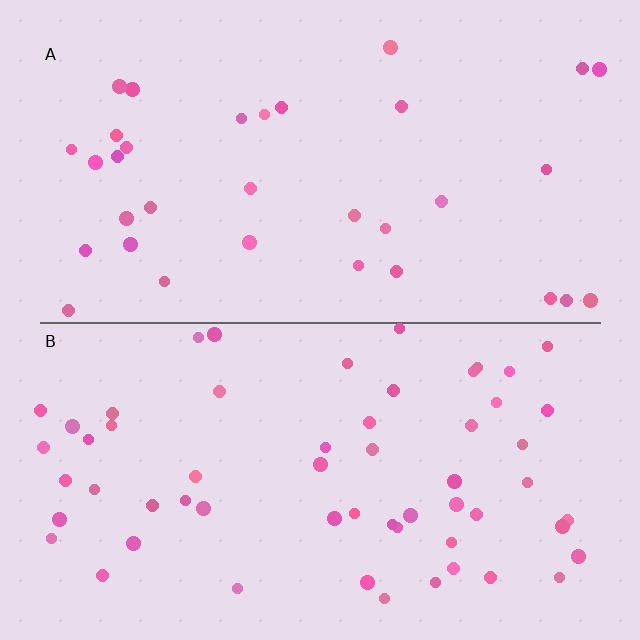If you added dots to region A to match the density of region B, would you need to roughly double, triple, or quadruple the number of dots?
Approximately double.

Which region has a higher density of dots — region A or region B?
B (the bottom).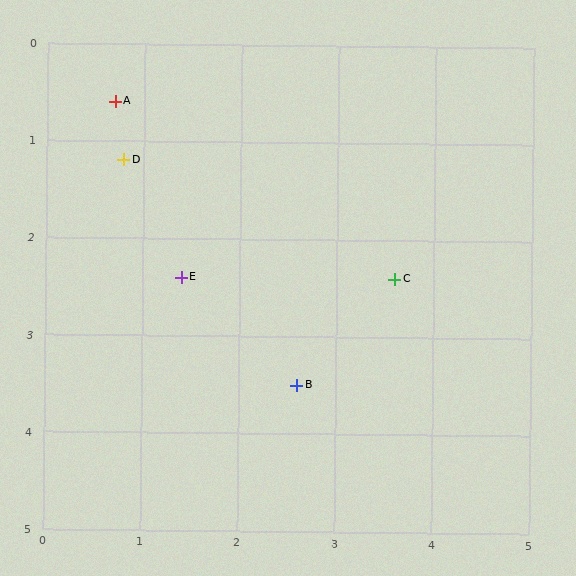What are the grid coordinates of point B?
Point B is at approximately (2.6, 3.5).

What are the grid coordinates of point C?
Point C is at approximately (3.6, 2.4).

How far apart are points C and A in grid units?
Points C and A are about 3.4 grid units apart.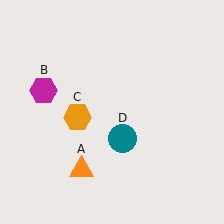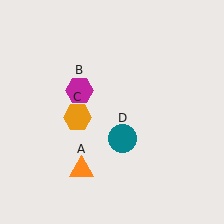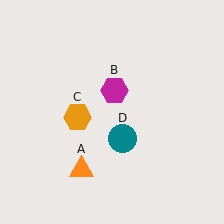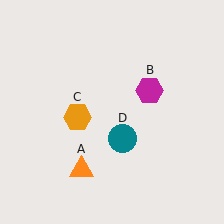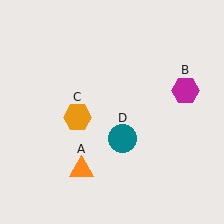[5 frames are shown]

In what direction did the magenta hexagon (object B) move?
The magenta hexagon (object B) moved right.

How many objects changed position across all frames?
1 object changed position: magenta hexagon (object B).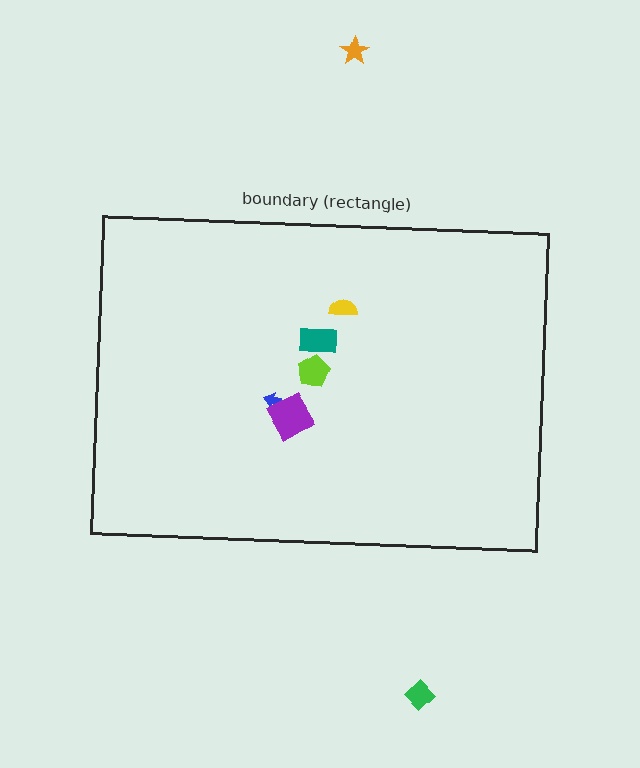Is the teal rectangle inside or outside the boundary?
Inside.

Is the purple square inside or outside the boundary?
Inside.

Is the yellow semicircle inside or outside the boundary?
Inside.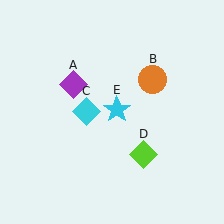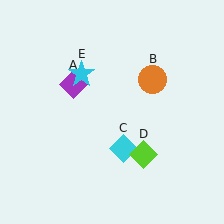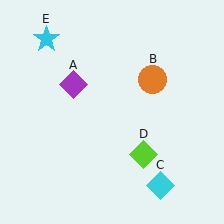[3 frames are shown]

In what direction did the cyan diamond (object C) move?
The cyan diamond (object C) moved down and to the right.